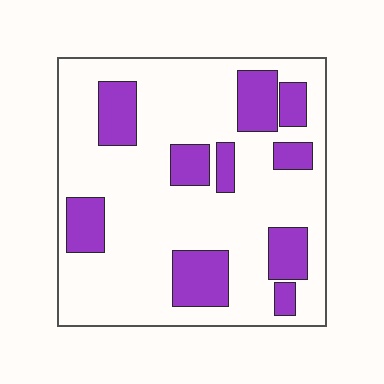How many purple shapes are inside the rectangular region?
10.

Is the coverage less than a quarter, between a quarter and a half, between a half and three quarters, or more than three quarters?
Between a quarter and a half.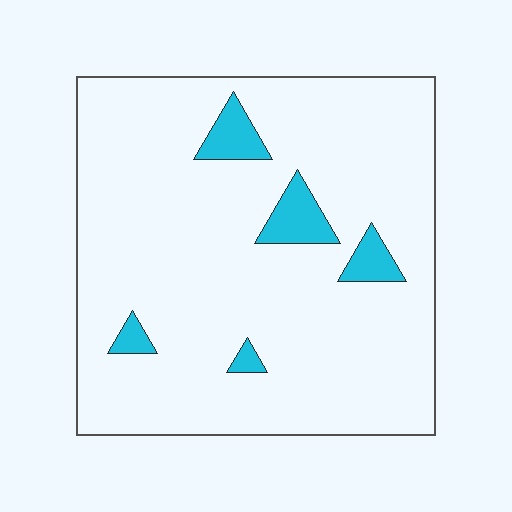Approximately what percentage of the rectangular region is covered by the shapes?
Approximately 10%.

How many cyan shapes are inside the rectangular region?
5.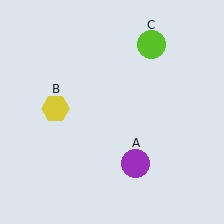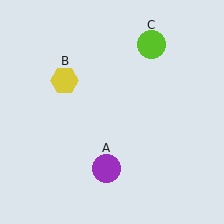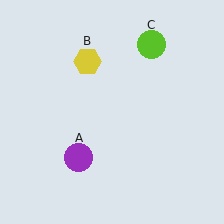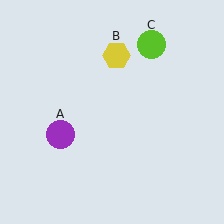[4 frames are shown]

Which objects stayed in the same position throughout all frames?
Lime circle (object C) remained stationary.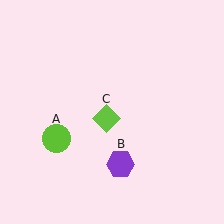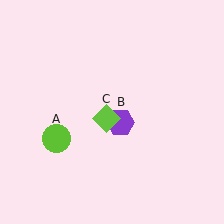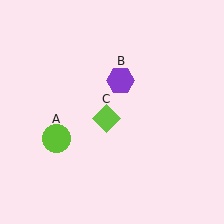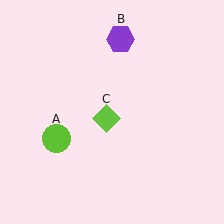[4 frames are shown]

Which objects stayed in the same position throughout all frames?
Lime circle (object A) and lime diamond (object C) remained stationary.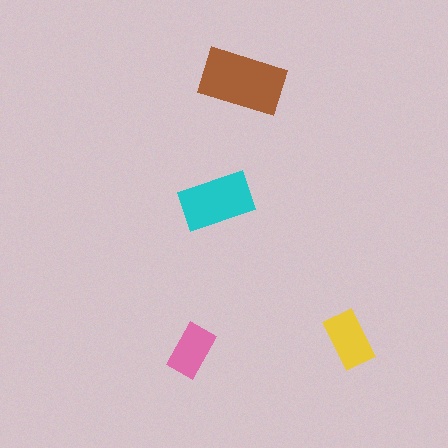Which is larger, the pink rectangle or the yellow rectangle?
The yellow one.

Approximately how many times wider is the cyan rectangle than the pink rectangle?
About 1.5 times wider.